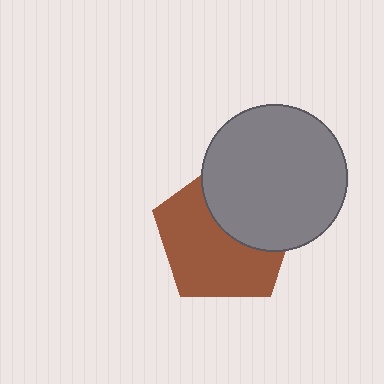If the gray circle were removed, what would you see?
You would see the complete brown pentagon.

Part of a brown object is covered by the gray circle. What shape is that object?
It is a pentagon.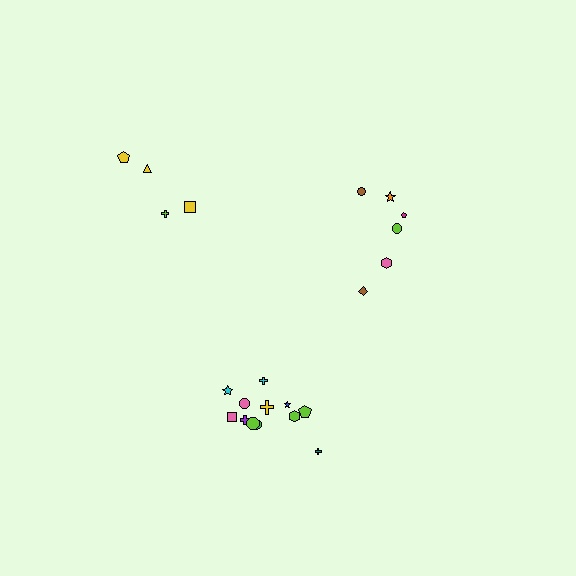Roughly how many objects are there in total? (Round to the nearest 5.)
Roughly 20 objects in total.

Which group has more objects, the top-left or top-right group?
The top-right group.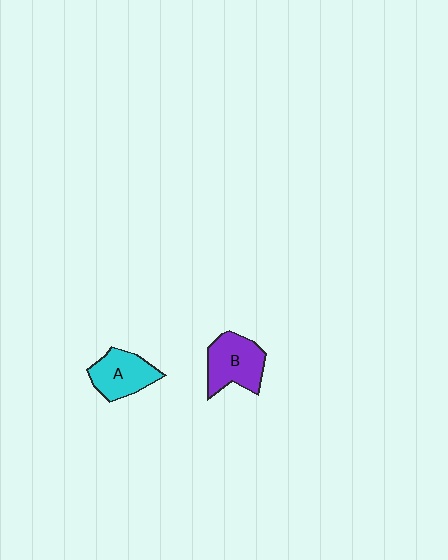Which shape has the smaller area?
Shape A (cyan).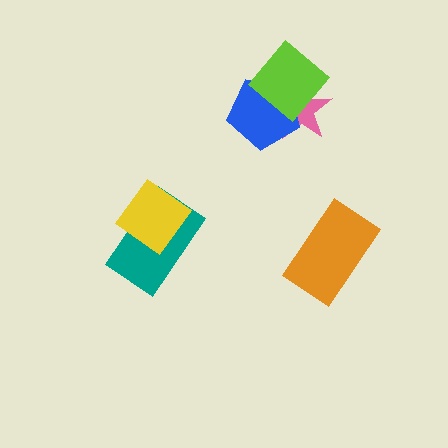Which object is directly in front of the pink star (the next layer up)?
The blue pentagon is directly in front of the pink star.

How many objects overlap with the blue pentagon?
2 objects overlap with the blue pentagon.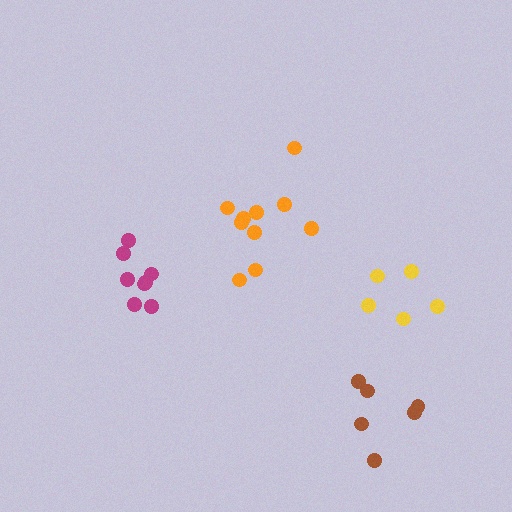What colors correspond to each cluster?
The clusters are colored: orange, magenta, yellow, brown.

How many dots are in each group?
Group 1: 10 dots, Group 2: 8 dots, Group 3: 5 dots, Group 4: 6 dots (29 total).